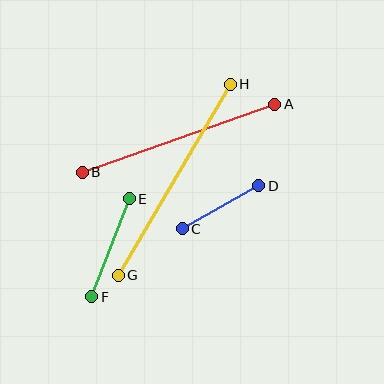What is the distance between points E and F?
The distance is approximately 105 pixels.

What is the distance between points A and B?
The distance is approximately 204 pixels.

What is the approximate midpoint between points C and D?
The midpoint is at approximately (221, 207) pixels.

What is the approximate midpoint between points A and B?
The midpoint is at approximately (178, 138) pixels.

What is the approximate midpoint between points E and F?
The midpoint is at approximately (110, 248) pixels.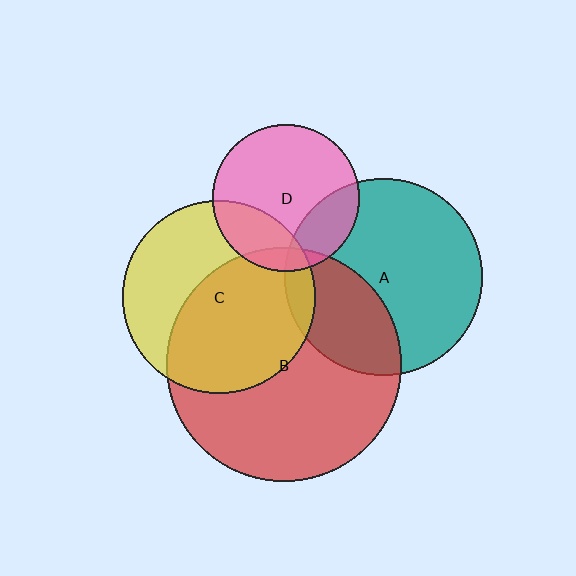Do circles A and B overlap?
Yes.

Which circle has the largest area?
Circle B (red).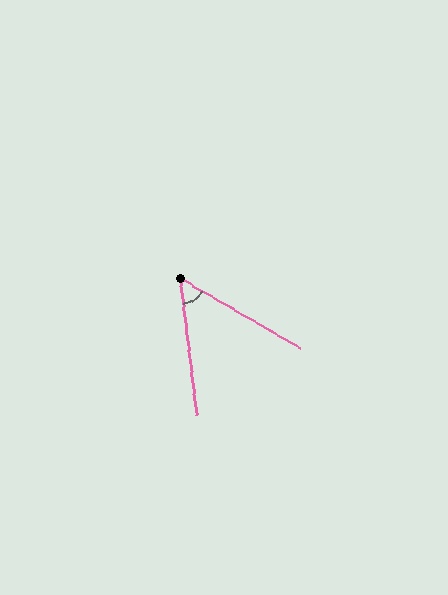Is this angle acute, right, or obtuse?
It is acute.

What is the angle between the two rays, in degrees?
Approximately 53 degrees.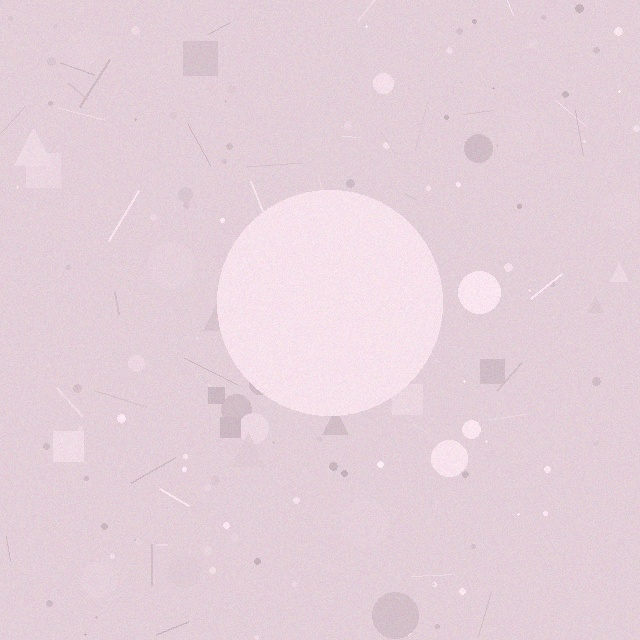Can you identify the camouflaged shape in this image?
The camouflaged shape is a circle.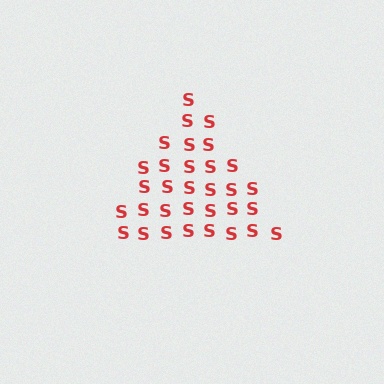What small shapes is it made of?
It is made of small letter S's.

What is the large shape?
The large shape is a triangle.